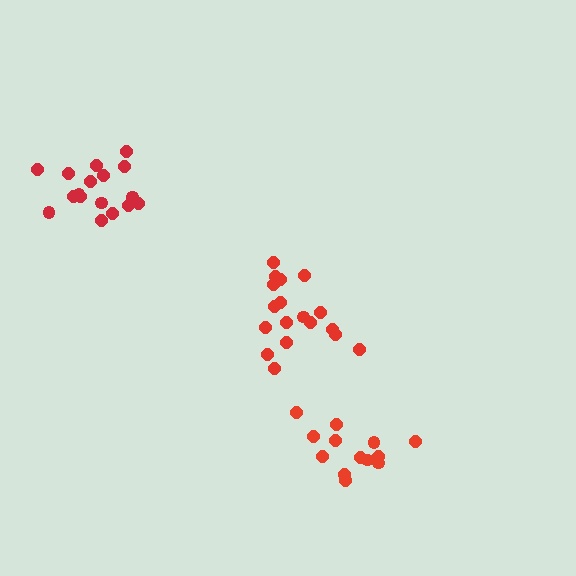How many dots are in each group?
Group 1: 18 dots, Group 2: 17 dots, Group 3: 13 dots (48 total).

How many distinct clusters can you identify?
There are 3 distinct clusters.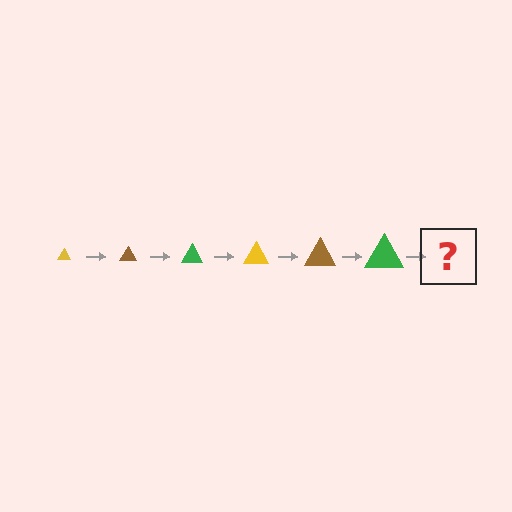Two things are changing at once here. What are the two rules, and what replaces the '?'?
The two rules are that the triangle grows larger each step and the color cycles through yellow, brown, and green. The '?' should be a yellow triangle, larger than the previous one.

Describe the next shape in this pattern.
It should be a yellow triangle, larger than the previous one.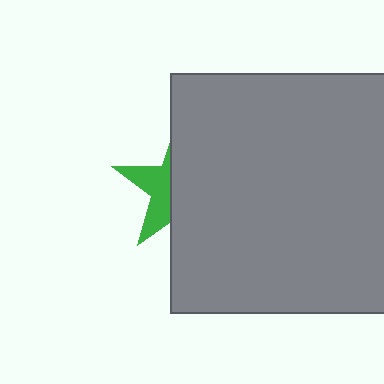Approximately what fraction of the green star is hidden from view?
Roughly 64% of the green star is hidden behind the gray square.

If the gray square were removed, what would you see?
You would see the complete green star.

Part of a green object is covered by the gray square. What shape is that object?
It is a star.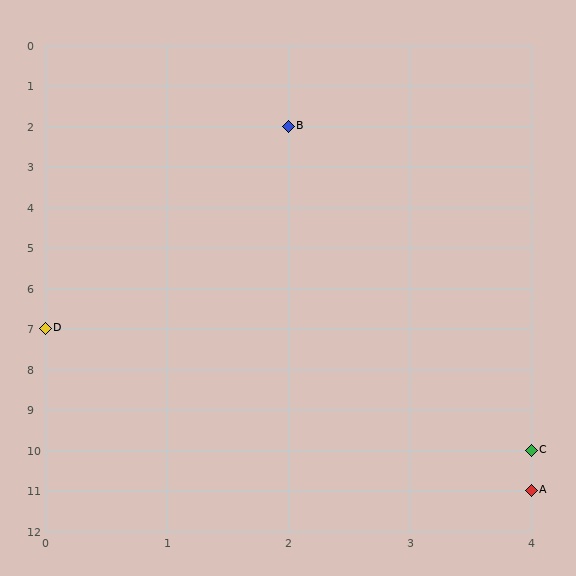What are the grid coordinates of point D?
Point D is at grid coordinates (0, 7).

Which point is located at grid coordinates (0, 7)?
Point D is at (0, 7).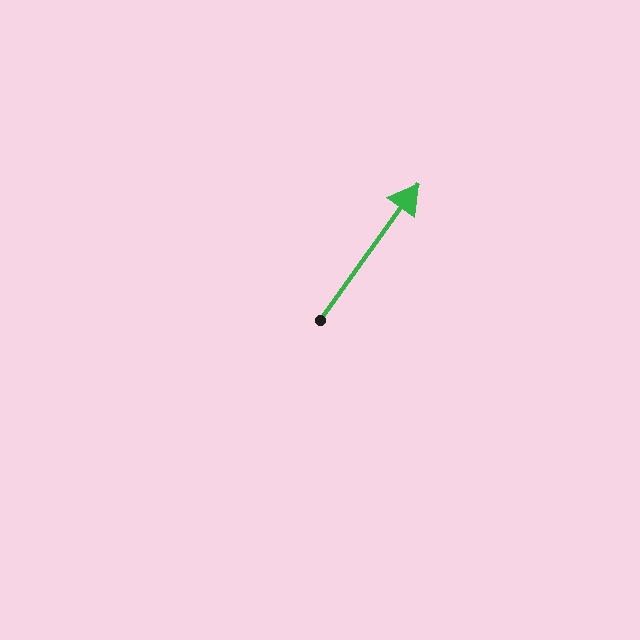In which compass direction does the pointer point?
Northeast.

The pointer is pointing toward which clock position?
Roughly 1 o'clock.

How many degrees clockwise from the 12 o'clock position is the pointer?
Approximately 36 degrees.